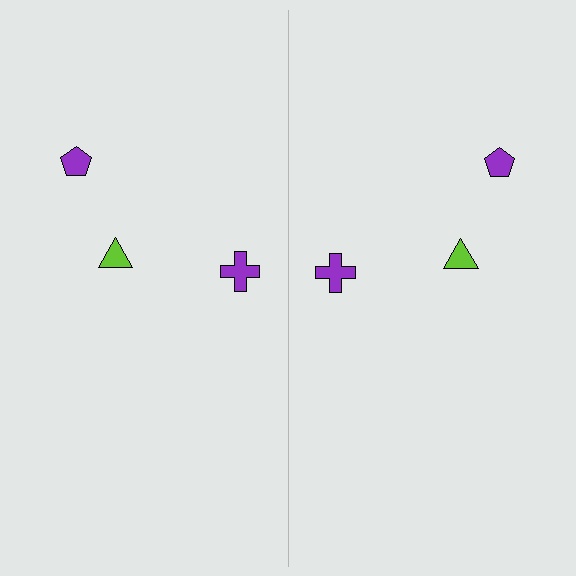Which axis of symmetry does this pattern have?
The pattern has a vertical axis of symmetry running through the center of the image.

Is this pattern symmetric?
Yes, this pattern has bilateral (reflection) symmetry.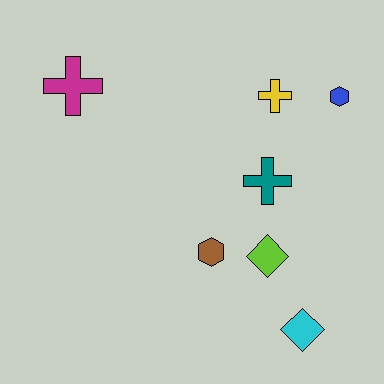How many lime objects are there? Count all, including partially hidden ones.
There is 1 lime object.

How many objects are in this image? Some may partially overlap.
There are 7 objects.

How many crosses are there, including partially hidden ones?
There are 3 crosses.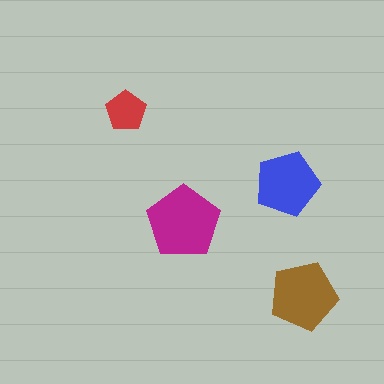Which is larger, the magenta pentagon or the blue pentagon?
The magenta one.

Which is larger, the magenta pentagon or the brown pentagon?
The magenta one.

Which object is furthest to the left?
The red pentagon is leftmost.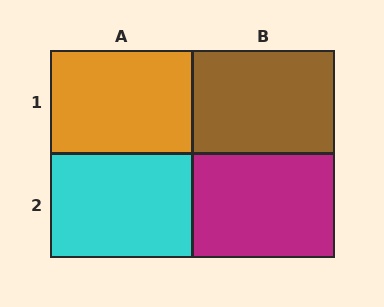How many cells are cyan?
1 cell is cyan.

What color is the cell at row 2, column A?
Cyan.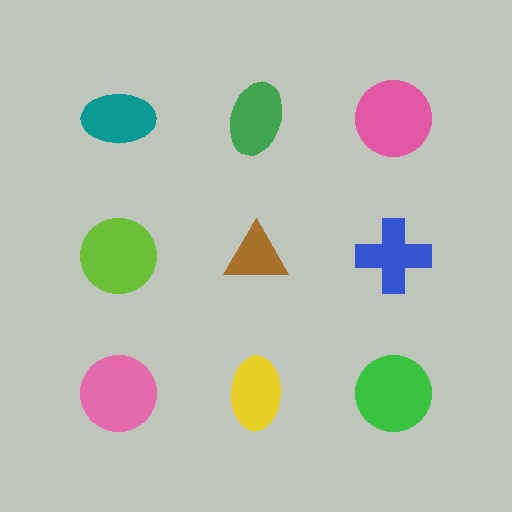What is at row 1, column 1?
A teal ellipse.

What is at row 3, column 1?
A pink circle.